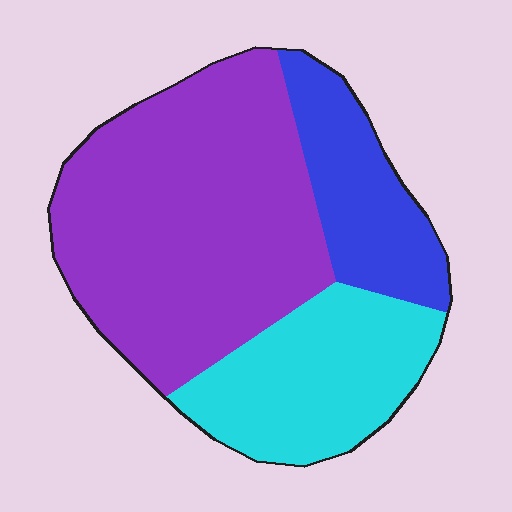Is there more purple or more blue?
Purple.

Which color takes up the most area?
Purple, at roughly 55%.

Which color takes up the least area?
Blue, at roughly 20%.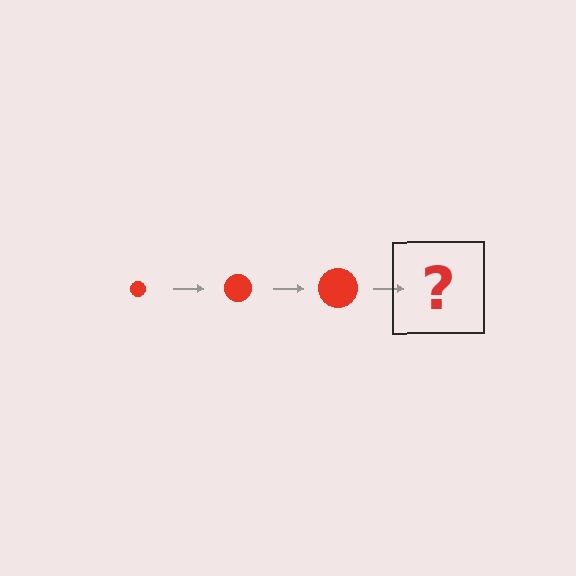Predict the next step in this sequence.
The next step is a red circle, larger than the previous one.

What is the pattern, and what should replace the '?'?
The pattern is that the circle gets progressively larger each step. The '?' should be a red circle, larger than the previous one.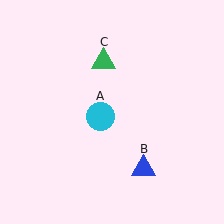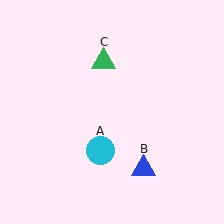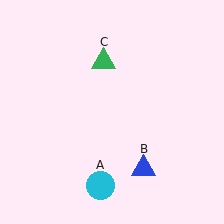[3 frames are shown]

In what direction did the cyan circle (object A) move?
The cyan circle (object A) moved down.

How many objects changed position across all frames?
1 object changed position: cyan circle (object A).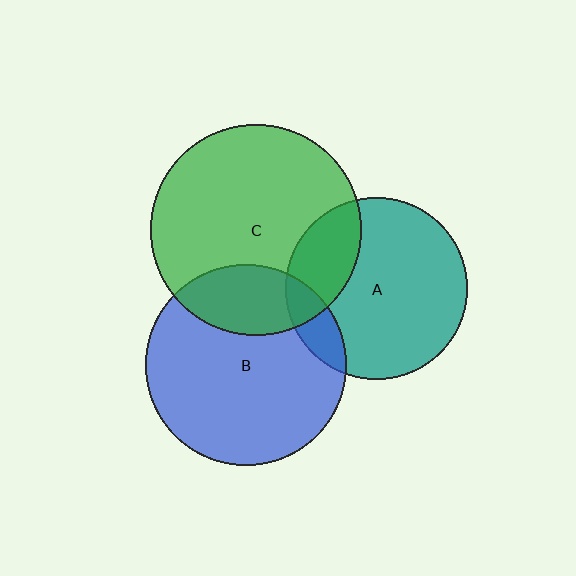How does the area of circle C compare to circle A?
Approximately 1.3 times.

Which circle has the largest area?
Circle C (green).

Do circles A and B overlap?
Yes.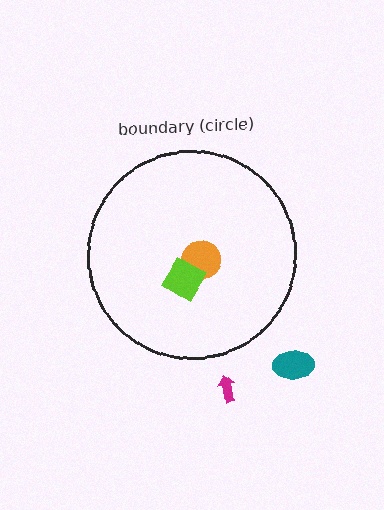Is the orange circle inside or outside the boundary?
Inside.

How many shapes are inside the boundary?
2 inside, 2 outside.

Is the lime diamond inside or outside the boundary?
Inside.